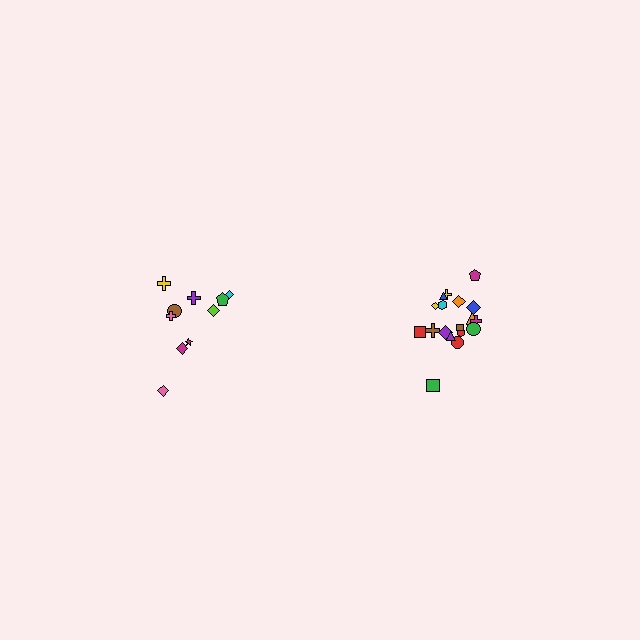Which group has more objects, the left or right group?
The right group.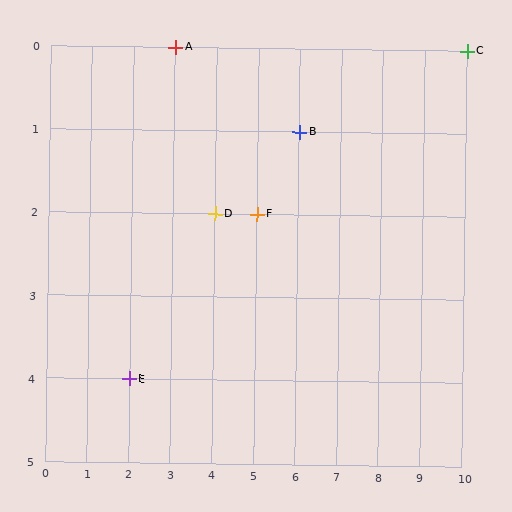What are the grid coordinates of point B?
Point B is at grid coordinates (6, 1).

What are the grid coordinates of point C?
Point C is at grid coordinates (10, 0).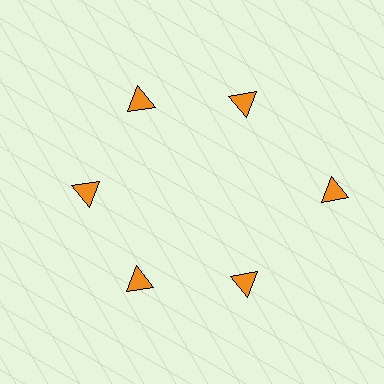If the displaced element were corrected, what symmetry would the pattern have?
It would have 6-fold rotational symmetry — the pattern would map onto itself every 60 degrees.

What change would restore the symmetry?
The symmetry would be restored by moving it inward, back onto the ring so that all 6 triangles sit at equal angles and equal distance from the center.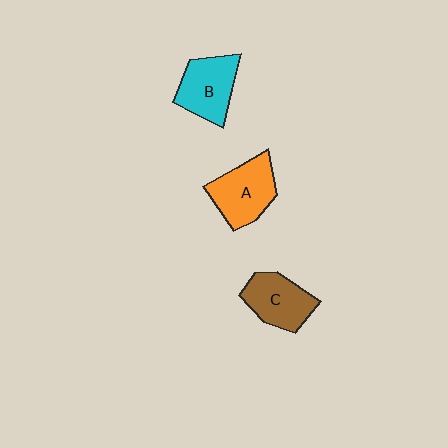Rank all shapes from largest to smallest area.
From largest to smallest: A (orange), B (cyan), C (brown).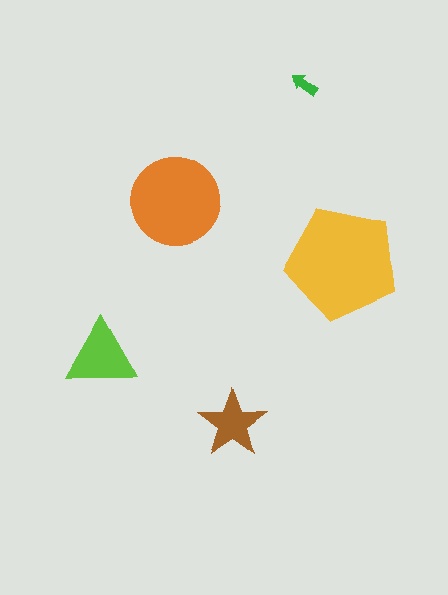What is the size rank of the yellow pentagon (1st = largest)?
1st.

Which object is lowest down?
The brown star is bottommost.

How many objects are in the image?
There are 5 objects in the image.